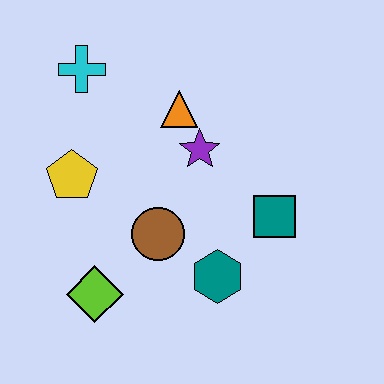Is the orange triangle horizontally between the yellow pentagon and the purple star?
Yes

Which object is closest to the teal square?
The teal hexagon is closest to the teal square.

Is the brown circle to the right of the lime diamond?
Yes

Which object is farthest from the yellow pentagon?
The teal square is farthest from the yellow pentagon.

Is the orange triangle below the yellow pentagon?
No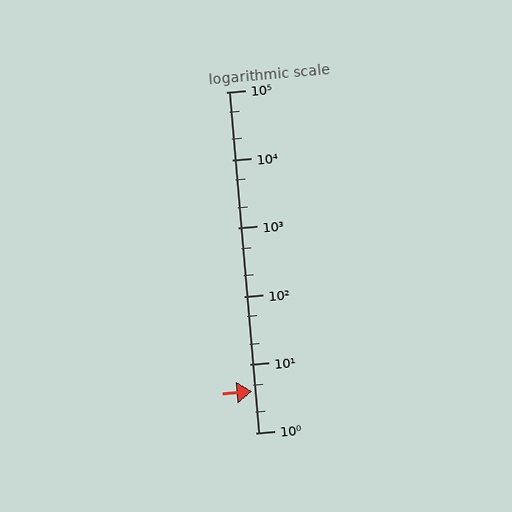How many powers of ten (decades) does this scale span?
The scale spans 5 decades, from 1 to 100000.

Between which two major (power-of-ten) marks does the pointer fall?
The pointer is between 1 and 10.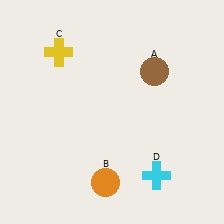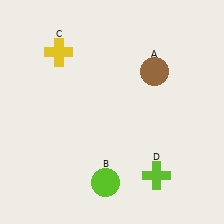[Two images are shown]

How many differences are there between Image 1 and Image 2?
There are 2 differences between the two images.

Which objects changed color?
B changed from orange to lime. D changed from cyan to lime.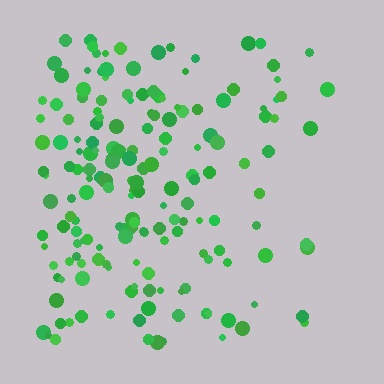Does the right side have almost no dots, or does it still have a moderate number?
Still a moderate number, just noticeably fewer than the left.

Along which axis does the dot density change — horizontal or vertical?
Horizontal.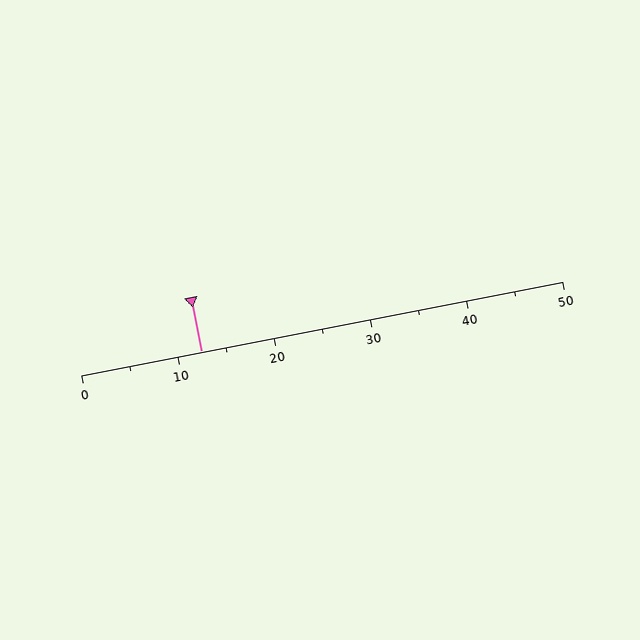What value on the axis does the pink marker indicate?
The marker indicates approximately 12.5.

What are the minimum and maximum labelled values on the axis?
The axis runs from 0 to 50.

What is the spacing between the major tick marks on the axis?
The major ticks are spaced 10 apart.